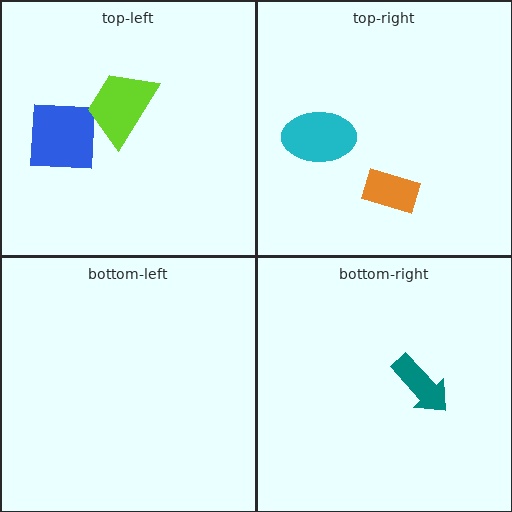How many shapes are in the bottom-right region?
1.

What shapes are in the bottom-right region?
The teal arrow.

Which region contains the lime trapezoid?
The top-left region.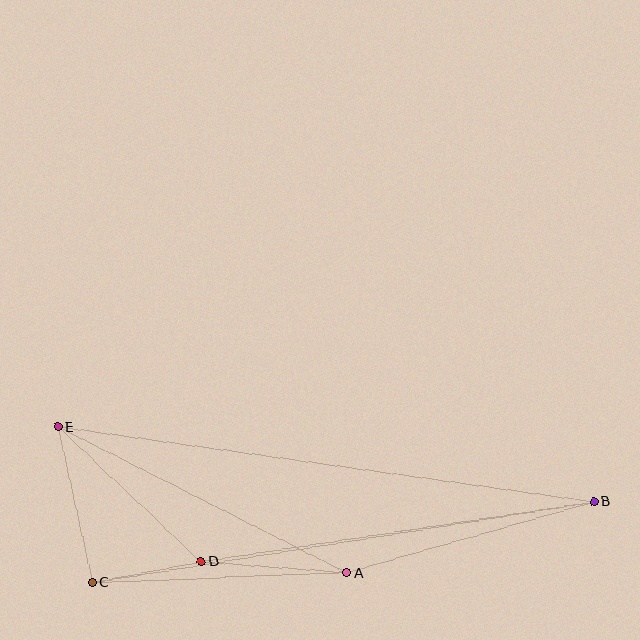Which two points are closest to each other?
Points C and D are closest to each other.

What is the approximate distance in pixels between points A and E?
The distance between A and E is approximately 323 pixels.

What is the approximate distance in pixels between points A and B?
The distance between A and B is approximately 258 pixels.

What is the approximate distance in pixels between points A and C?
The distance between A and C is approximately 254 pixels.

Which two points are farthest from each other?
Points B and E are farthest from each other.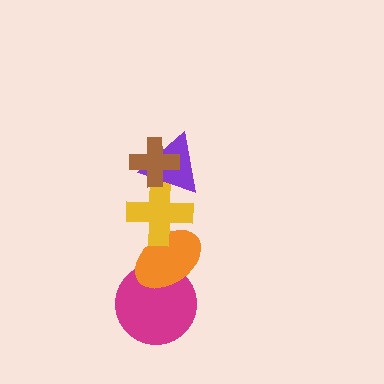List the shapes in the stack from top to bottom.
From top to bottom: the brown cross, the purple triangle, the yellow cross, the orange ellipse, the magenta circle.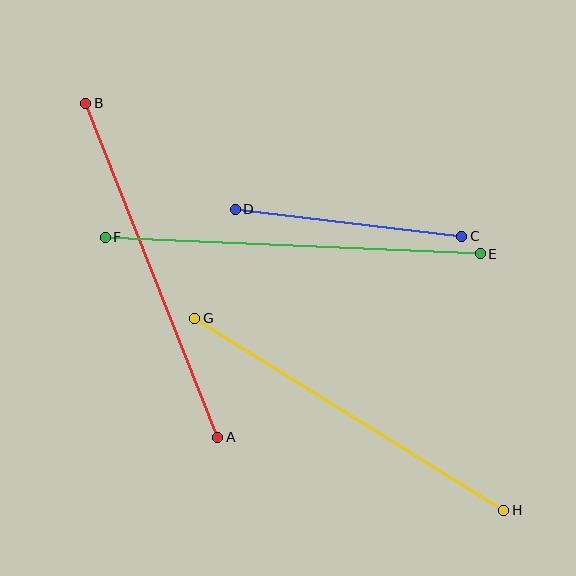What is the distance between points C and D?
The distance is approximately 228 pixels.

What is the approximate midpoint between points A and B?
The midpoint is at approximately (152, 270) pixels.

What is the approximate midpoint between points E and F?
The midpoint is at approximately (293, 245) pixels.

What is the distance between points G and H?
The distance is approximately 364 pixels.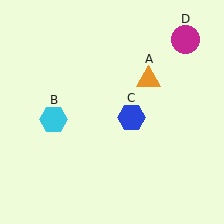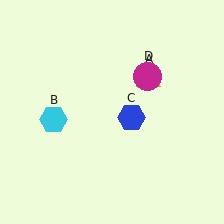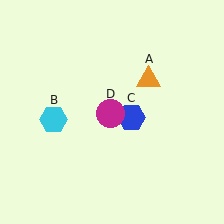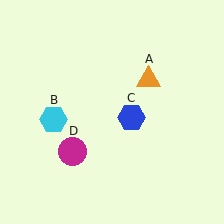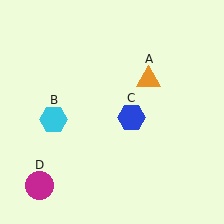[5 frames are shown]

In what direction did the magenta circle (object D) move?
The magenta circle (object D) moved down and to the left.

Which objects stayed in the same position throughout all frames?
Orange triangle (object A) and cyan hexagon (object B) and blue hexagon (object C) remained stationary.